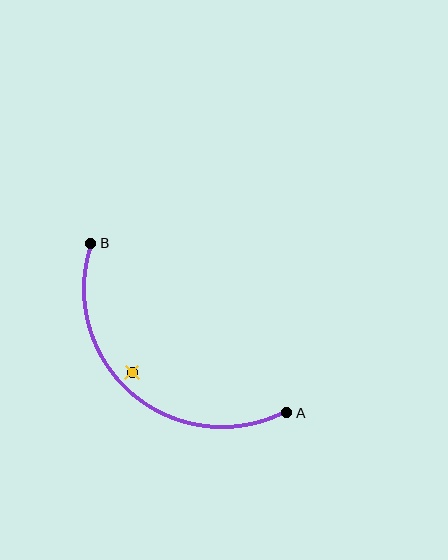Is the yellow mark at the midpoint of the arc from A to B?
No — the yellow mark does not lie on the arc at all. It sits slightly inside the curve.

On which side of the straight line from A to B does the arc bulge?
The arc bulges below and to the left of the straight line connecting A and B.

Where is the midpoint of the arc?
The arc midpoint is the point on the curve farthest from the straight line joining A and B. It sits below and to the left of that line.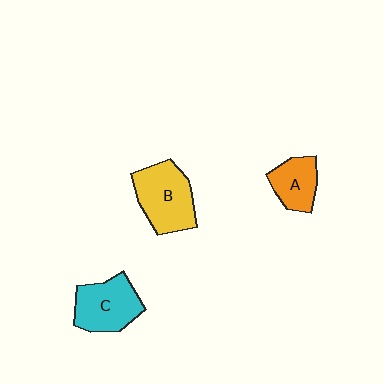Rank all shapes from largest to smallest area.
From largest to smallest: B (yellow), C (cyan), A (orange).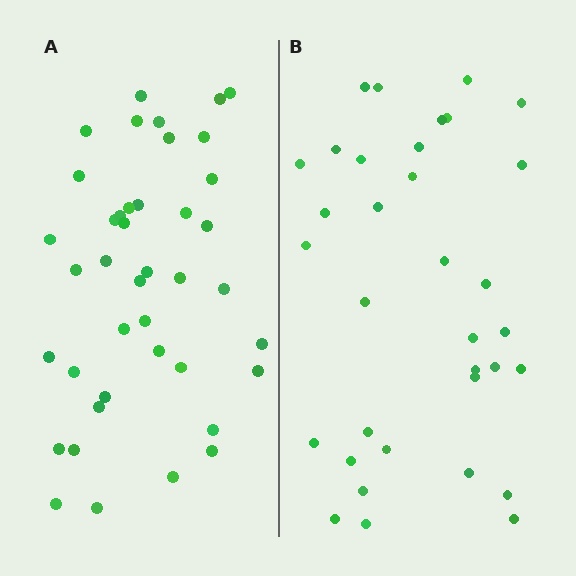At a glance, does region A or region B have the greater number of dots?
Region A (the left region) has more dots.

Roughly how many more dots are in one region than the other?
Region A has roughly 8 or so more dots than region B.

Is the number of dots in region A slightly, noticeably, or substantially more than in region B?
Region A has only slightly more — the two regions are fairly close. The ratio is roughly 1.2 to 1.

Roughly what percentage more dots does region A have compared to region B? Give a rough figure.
About 20% more.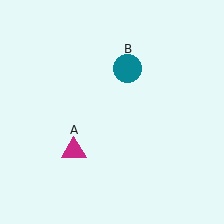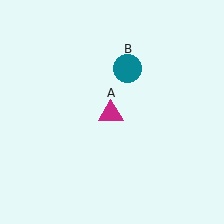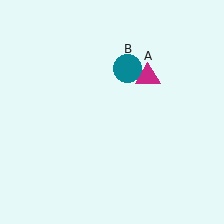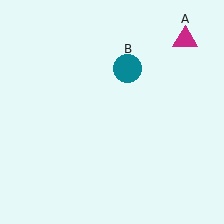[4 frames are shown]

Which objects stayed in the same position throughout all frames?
Teal circle (object B) remained stationary.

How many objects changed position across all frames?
1 object changed position: magenta triangle (object A).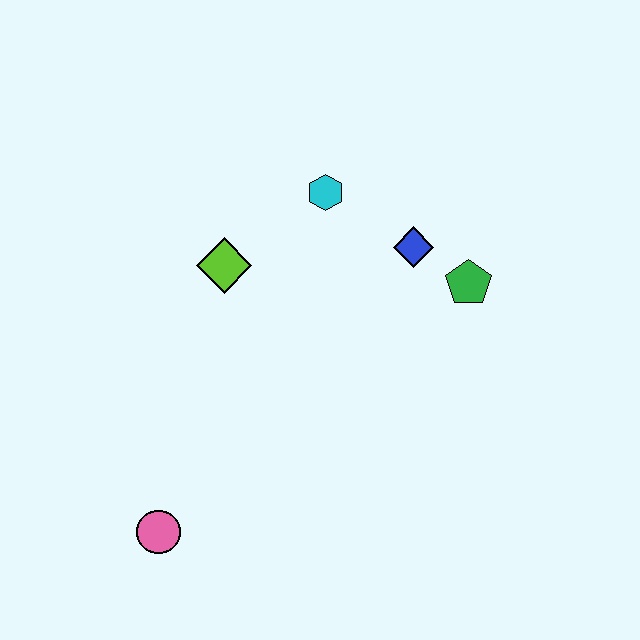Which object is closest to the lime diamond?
The cyan hexagon is closest to the lime diamond.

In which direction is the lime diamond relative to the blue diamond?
The lime diamond is to the left of the blue diamond.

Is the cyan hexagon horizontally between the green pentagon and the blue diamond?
No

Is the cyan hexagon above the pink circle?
Yes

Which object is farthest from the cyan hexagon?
The pink circle is farthest from the cyan hexagon.